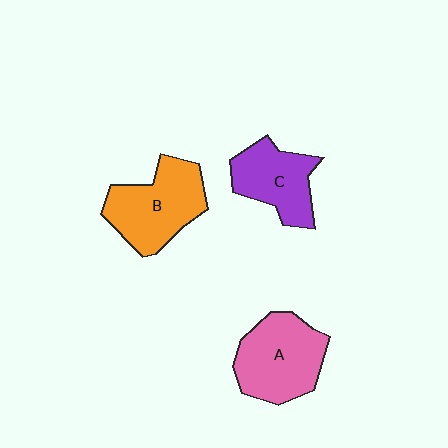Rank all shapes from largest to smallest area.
From largest to smallest: A (pink), B (orange), C (purple).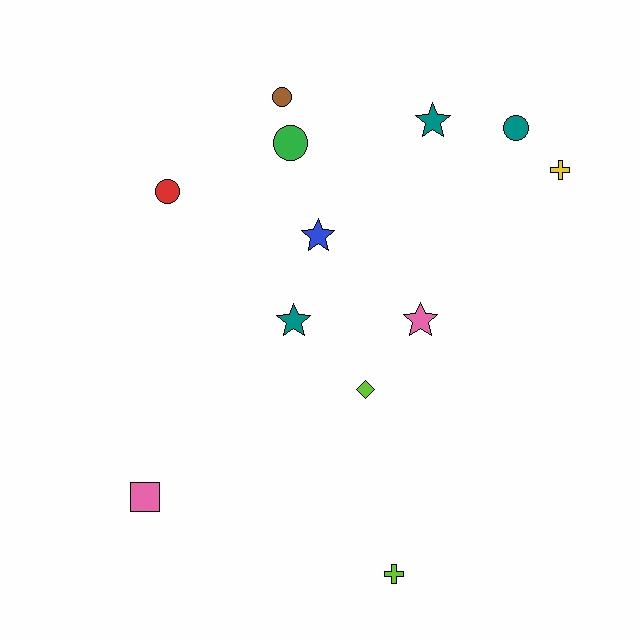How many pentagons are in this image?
There are no pentagons.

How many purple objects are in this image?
There are no purple objects.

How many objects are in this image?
There are 12 objects.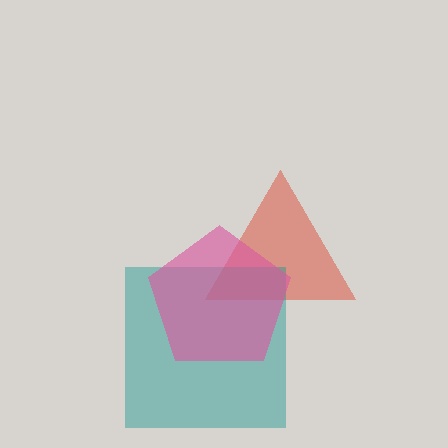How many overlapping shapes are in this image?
There are 3 overlapping shapes in the image.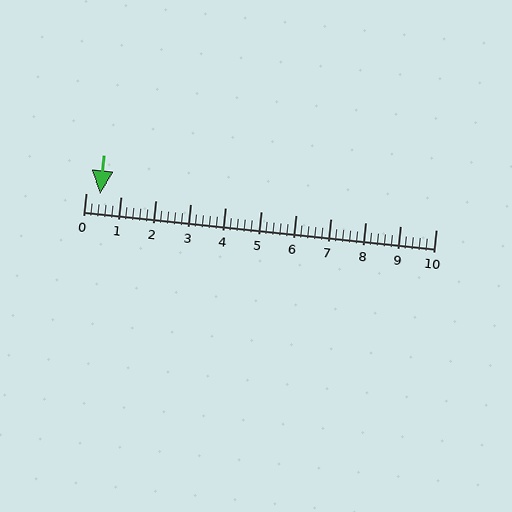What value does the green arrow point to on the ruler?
The green arrow points to approximately 0.4.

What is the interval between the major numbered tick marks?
The major tick marks are spaced 1 units apart.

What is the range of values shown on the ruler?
The ruler shows values from 0 to 10.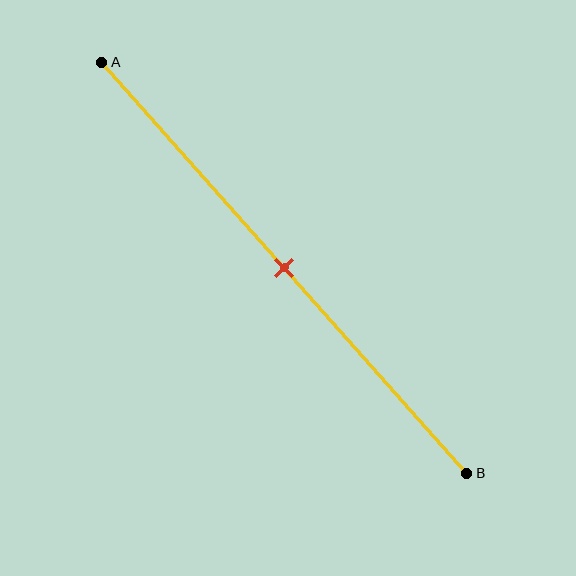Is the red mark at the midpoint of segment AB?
Yes, the mark is approximately at the midpoint.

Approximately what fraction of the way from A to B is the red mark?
The red mark is approximately 50% of the way from A to B.